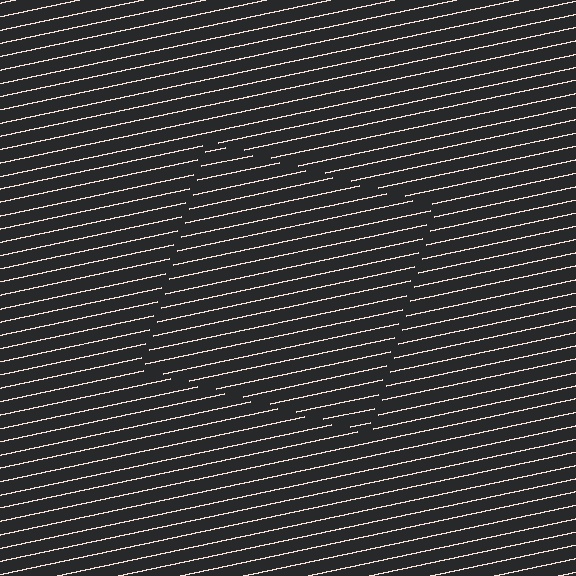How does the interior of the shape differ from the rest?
The interior of the shape contains the same grating, shifted by half a period — the contour is defined by the phase discontinuity where line-ends from the inner and outer gratings abut.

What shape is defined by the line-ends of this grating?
An illusory square. The interior of the shape contains the same grating, shifted by half a period — the contour is defined by the phase discontinuity where line-ends from the inner and outer gratings abut.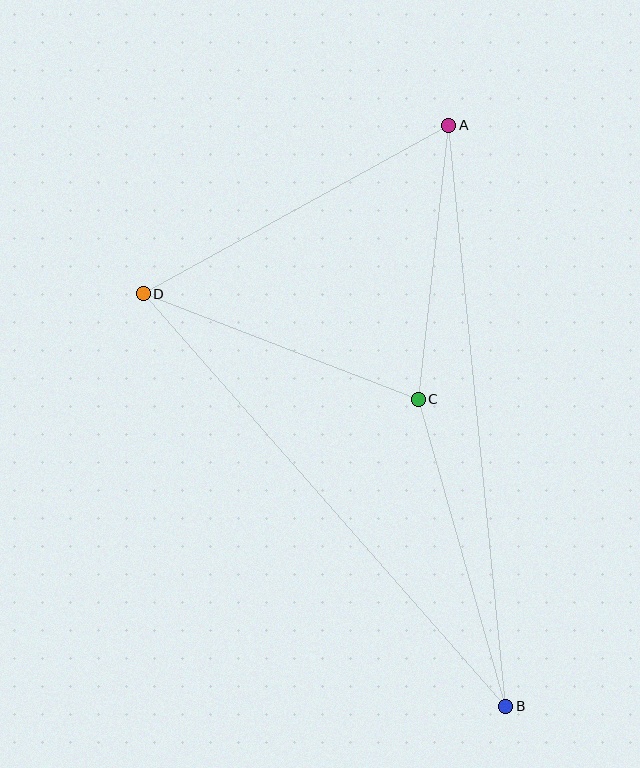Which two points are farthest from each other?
Points A and B are farthest from each other.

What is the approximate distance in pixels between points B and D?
The distance between B and D is approximately 549 pixels.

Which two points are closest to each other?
Points A and C are closest to each other.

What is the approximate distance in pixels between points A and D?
The distance between A and D is approximately 349 pixels.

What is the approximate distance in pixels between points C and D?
The distance between C and D is approximately 295 pixels.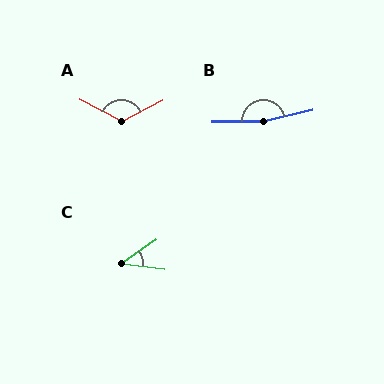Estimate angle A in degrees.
Approximately 125 degrees.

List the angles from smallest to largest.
C (43°), A (125°), B (168°).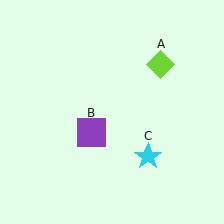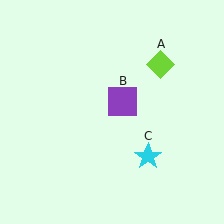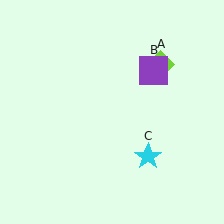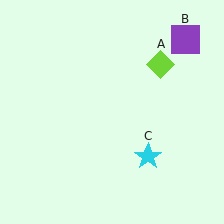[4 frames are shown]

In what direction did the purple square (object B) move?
The purple square (object B) moved up and to the right.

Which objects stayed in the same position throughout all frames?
Lime diamond (object A) and cyan star (object C) remained stationary.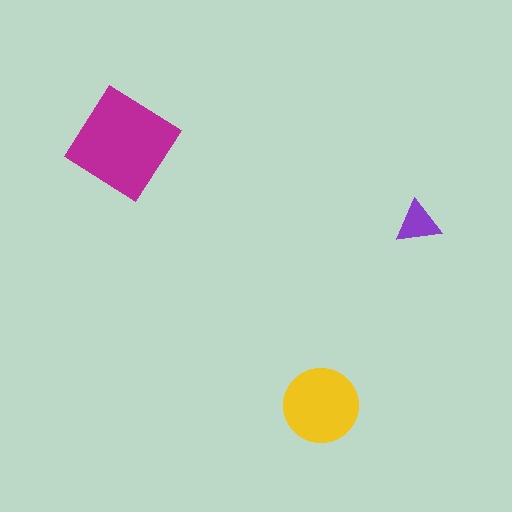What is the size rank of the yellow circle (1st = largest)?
2nd.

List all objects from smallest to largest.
The purple triangle, the yellow circle, the magenta diamond.